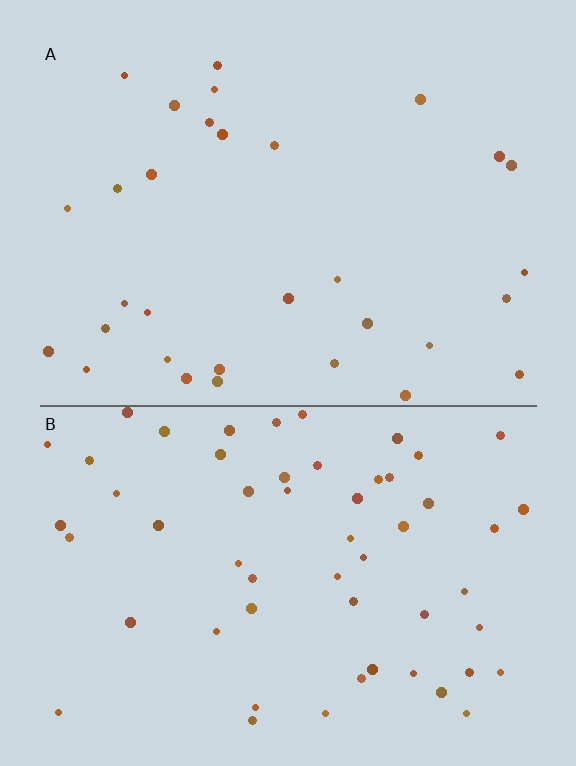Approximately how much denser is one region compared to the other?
Approximately 1.8× — region B over region A.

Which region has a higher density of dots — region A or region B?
B (the bottom).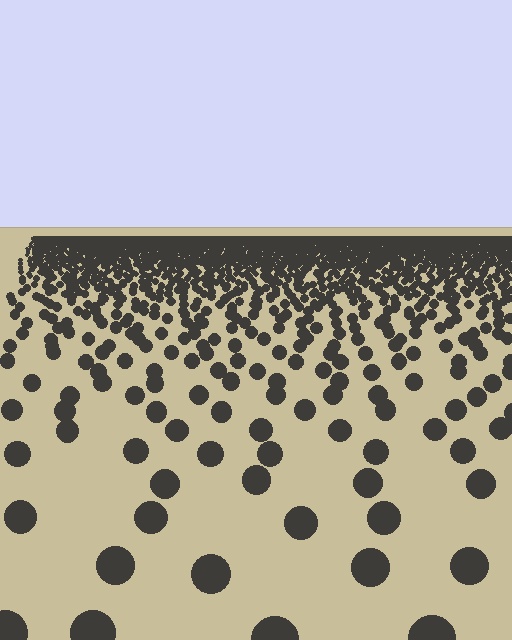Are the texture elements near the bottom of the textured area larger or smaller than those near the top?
Larger. Near the bottom, elements are closer to the viewer and appear at a bigger on-screen size.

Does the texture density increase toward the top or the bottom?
Density increases toward the top.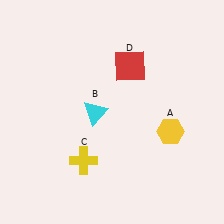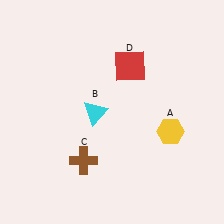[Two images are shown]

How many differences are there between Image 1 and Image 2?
There is 1 difference between the two images.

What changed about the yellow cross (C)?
In Image 1, C is yellow. In Image 2, it changed to brown.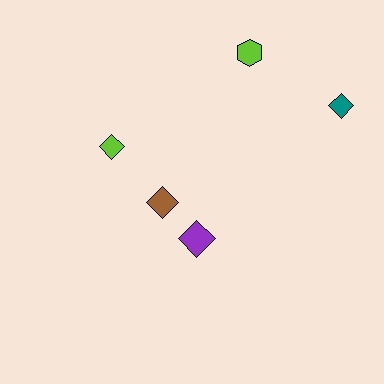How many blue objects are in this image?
There are no blue objects.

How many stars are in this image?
There are no stars.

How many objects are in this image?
There are 5 objects.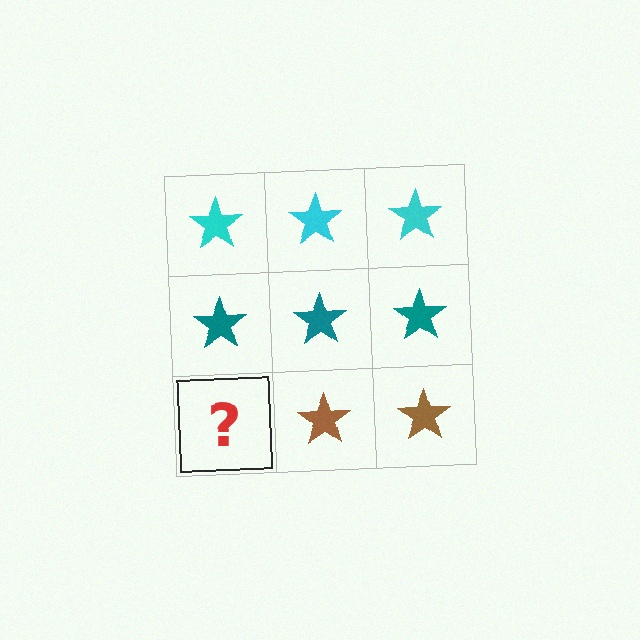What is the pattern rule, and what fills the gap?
The rule is that each row has a consistent color. The gap should be filled with a brown star.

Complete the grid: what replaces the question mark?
The question mark should be replaced with a brown star.